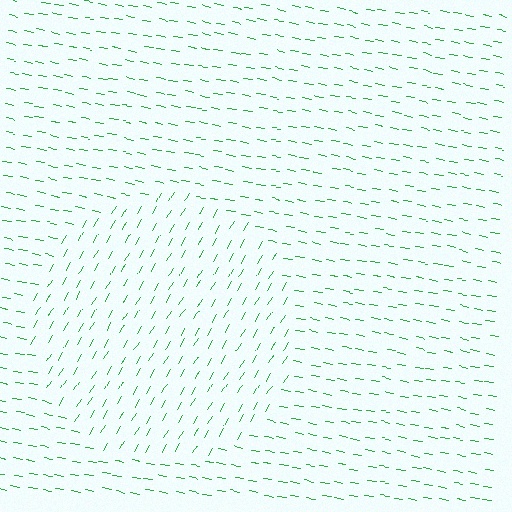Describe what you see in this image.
The image is filled with small green line segments. A circle region in the image has lines oriented differently from the surrounding lines, creating a visible texture boundary.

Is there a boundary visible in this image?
Yes, there is a texture boundary formed by a change in line orientation.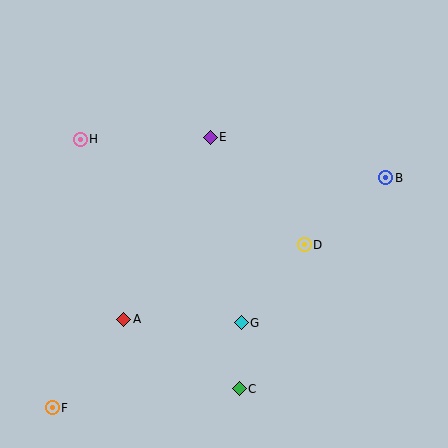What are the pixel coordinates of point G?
Point G is at (241, 323).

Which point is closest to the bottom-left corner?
Point F is closest to the bottom-left corner.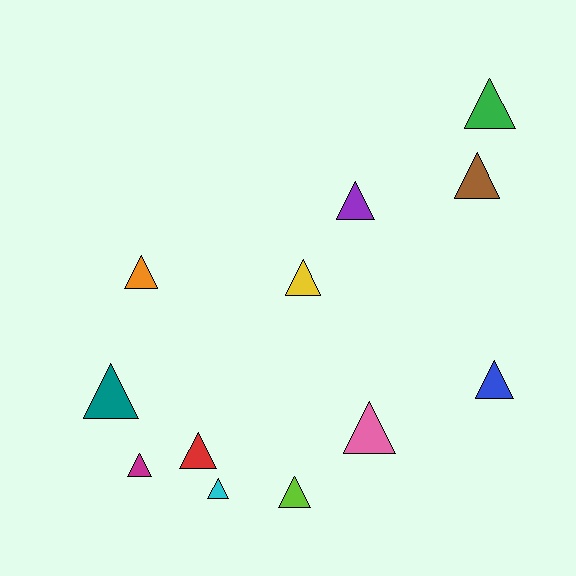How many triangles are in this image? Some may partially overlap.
There are 12 triangles.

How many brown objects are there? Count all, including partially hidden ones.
There is 1 brown object.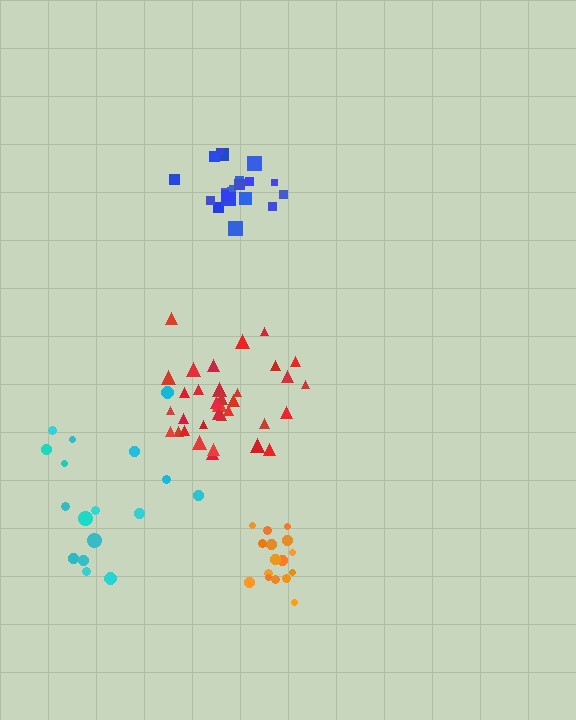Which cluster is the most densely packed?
Orange.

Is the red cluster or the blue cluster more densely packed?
Blue.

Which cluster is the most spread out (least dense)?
Cyan.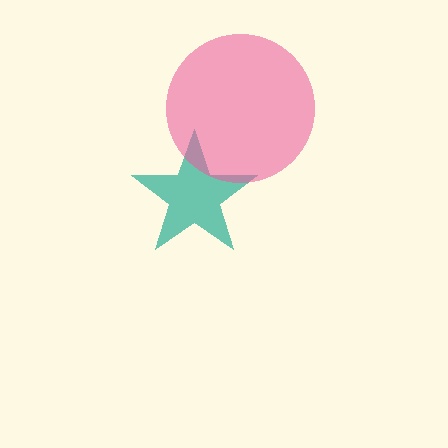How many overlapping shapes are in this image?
There are 2 overlapping shapes in the image.